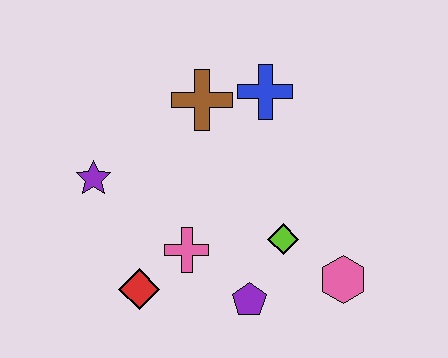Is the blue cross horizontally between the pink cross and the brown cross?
No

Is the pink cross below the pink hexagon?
No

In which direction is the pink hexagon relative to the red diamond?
The pink hexagon is to the right of the red diamond.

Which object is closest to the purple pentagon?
The lime diamond is closest to the purple pentagon.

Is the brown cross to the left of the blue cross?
Yes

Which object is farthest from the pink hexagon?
The purple star is farthest from the pink hexagon.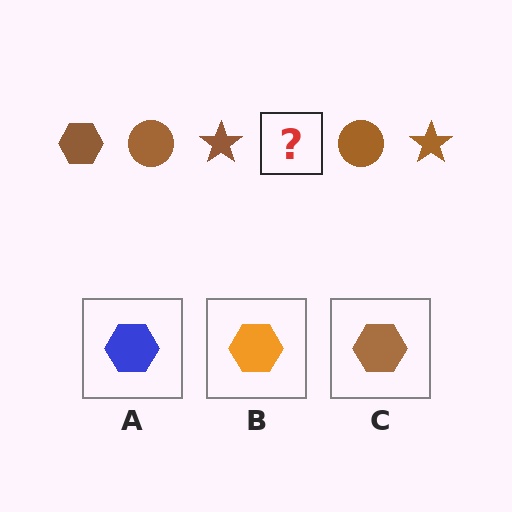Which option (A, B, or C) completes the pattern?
C.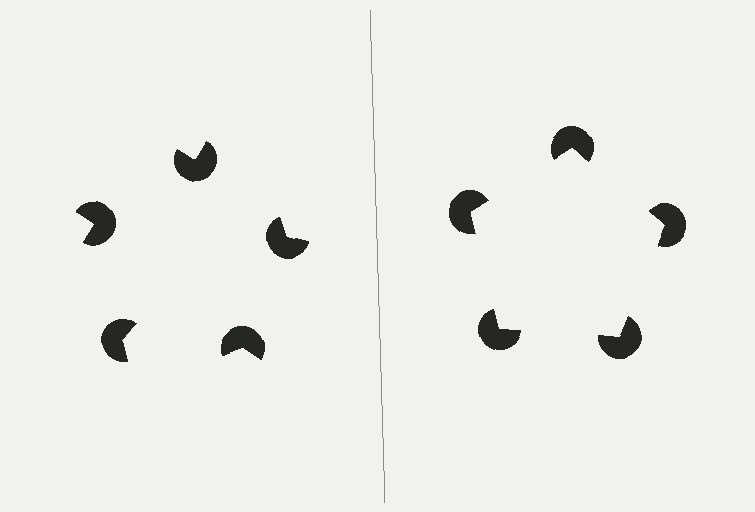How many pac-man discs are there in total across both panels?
10 — 5 on each side.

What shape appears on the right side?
An illusory pentagon.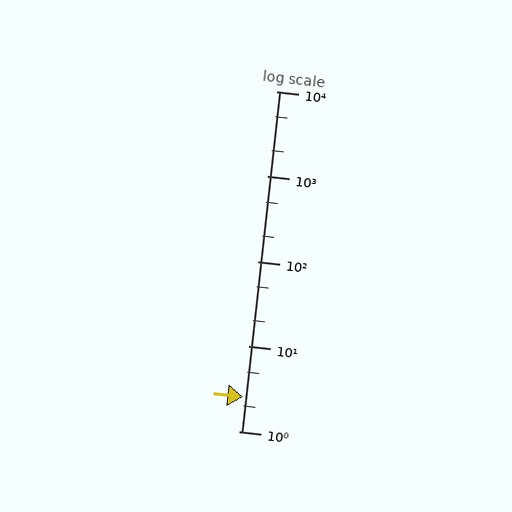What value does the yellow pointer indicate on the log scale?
The pointer indicates approximately 2.5.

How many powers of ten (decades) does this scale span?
The scale spans 4 decades, from 1 to 10000.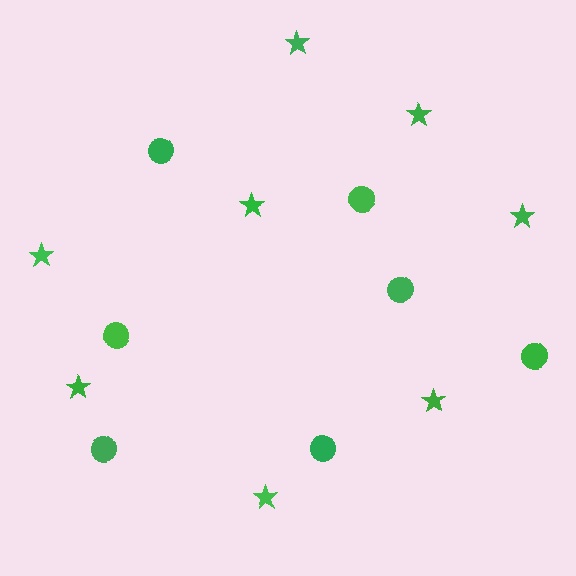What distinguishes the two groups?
There are 2 groups: one group of stars (8) and one group of circles (7).